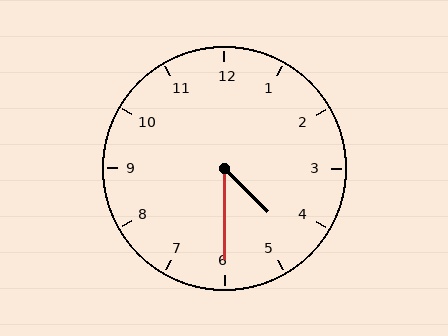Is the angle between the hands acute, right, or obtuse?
It is acute.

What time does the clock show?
4:30.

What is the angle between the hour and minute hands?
Approximately 45 degrees.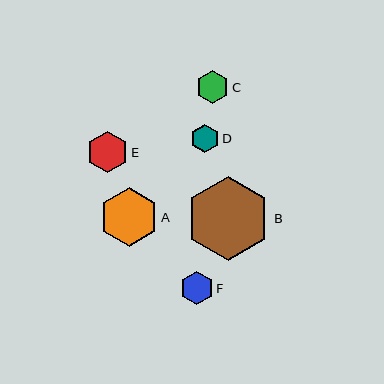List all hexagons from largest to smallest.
From largest to smallest: B, A, E, F, C, D.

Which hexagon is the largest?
Hexagon B is the largest with a size of approximately 84 pixels.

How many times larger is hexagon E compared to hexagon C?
Hexagon E is approximately 1.3 times the size of hexagon C.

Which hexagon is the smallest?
Hexagon D is the smallest with a size of approximately 28 pixels.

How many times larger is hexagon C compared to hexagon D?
Hexagon C is approximately 1.1 times the size of hexagon D.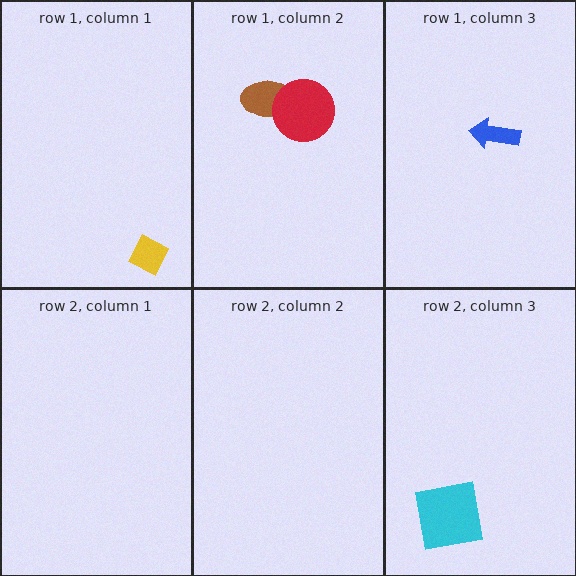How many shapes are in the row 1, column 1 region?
1.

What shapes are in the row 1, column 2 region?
The brown ellipse, the red circle.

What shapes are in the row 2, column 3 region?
The cyan square.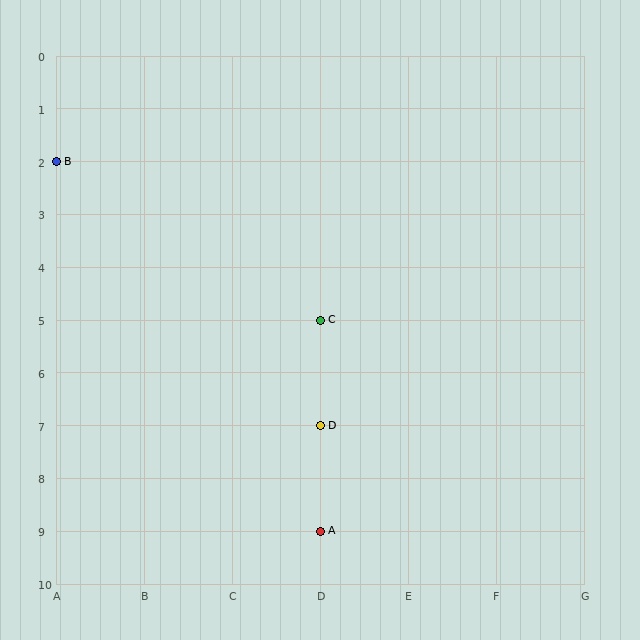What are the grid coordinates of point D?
Point D is at grid coordinates (D, 7).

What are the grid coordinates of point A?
Point A is at grid coordinates (D, 9).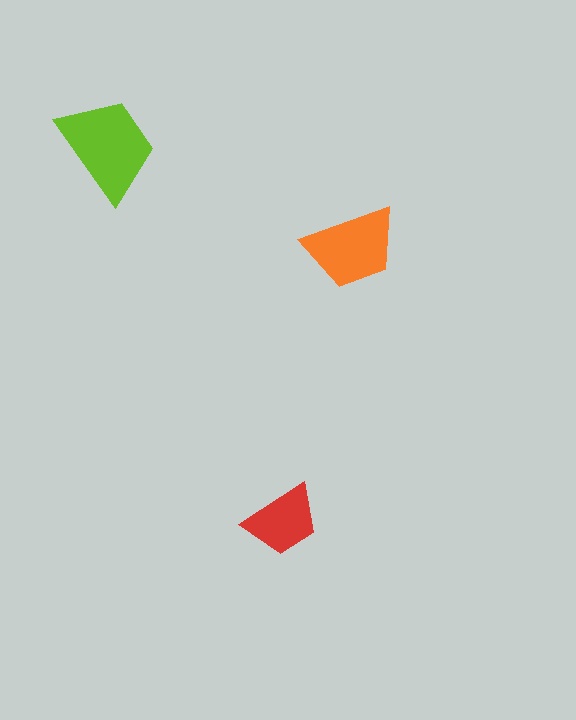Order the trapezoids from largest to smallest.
the lime one, the orange one, the red one.